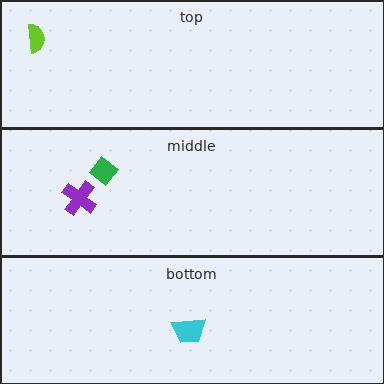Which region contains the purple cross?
The middle region.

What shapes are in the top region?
The lime semicircle.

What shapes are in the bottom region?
The cyan trapezoid.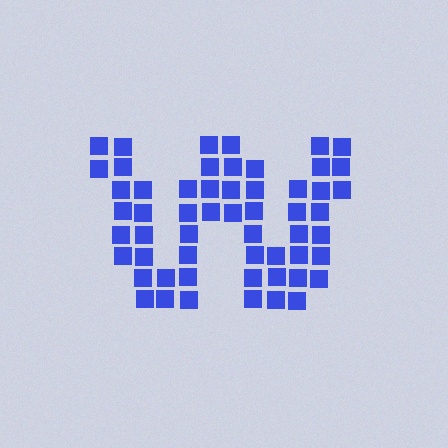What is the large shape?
The large shape is the letter W.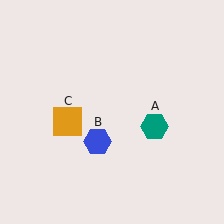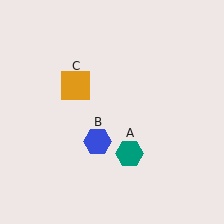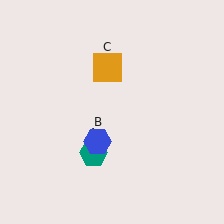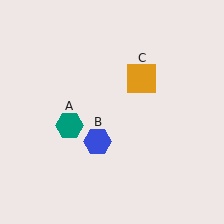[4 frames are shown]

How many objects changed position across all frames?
2 objects changed position: teal hexagon (object A), orange square (object C).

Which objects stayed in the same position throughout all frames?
Blue hexagon (object B) remained stationary.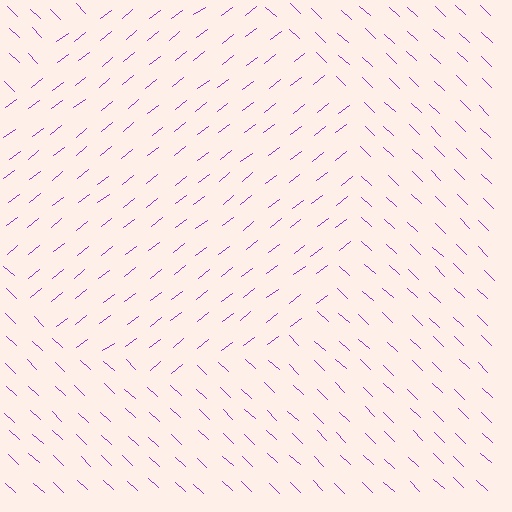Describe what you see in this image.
The image is filled with small purple line segments. A circle region in the image has lines oriented differently from the surrounding lines, creating a visible texture boundary.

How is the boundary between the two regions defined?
The boundary is defined purely by a change in line orientation (approximately 81 degrees difference). All lines are the same color and thickness.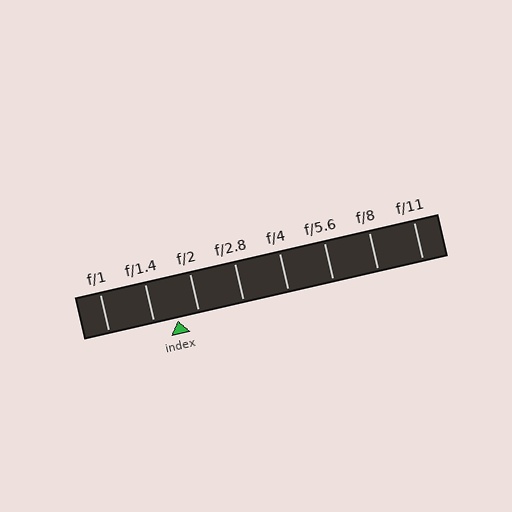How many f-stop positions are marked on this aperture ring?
There are 8 f-stop positions marked.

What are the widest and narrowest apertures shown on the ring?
The widest aperture shown is f/1 and the narrowest is f/11.